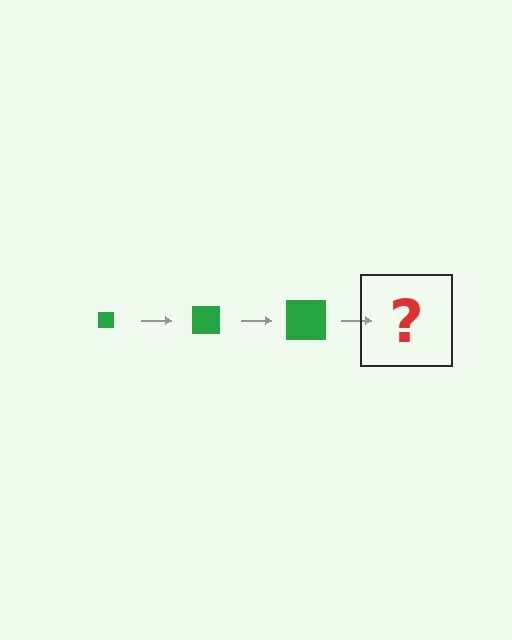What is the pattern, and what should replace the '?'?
The pattern is that the square gets progressively larger each step. The '?' should be a green square, larger than the previous one.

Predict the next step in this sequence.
The next step is a green square, larger than the previous one.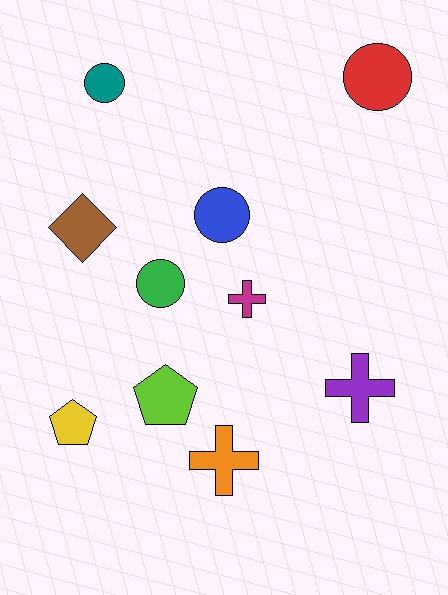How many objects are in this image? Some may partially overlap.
There are 10 objects.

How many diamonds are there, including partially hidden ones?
There is 1 diamond.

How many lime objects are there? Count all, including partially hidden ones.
There is 1 lime object.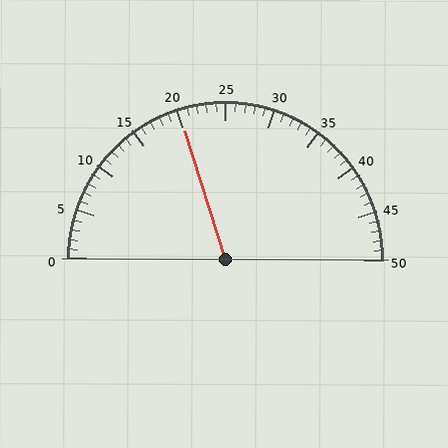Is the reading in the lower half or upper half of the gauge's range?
The reading is in the lower half of the range (0 to 50).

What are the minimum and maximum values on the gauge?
The gauge ranges from 0 to 50.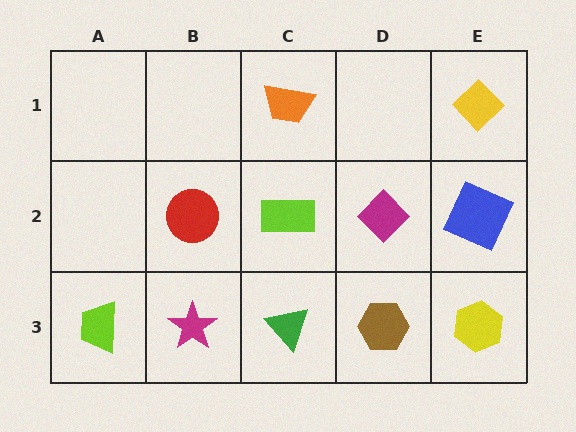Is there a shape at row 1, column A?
No, that cell is empty.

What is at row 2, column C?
A lime rectangle.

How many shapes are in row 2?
4 shapes.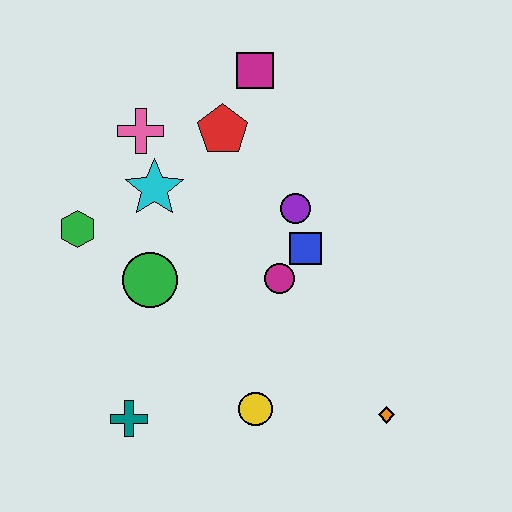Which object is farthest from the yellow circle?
The magenta square is farthest from the yellow circle.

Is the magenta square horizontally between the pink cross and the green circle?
No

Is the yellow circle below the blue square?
Yes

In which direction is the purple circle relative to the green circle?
The purple circle is to the right of the green circle.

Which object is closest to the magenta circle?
The blue square is closest to the magenta circle.